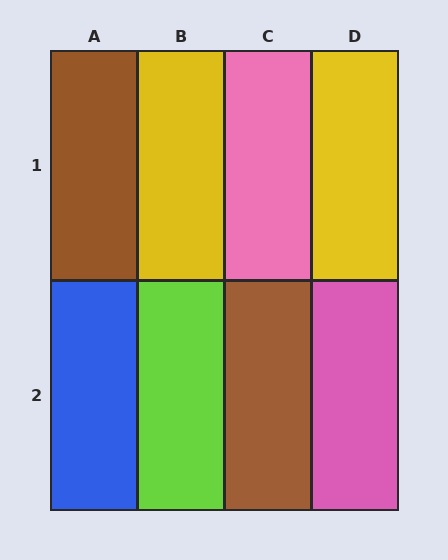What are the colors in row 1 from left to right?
Brown, yellow, pink, yellow.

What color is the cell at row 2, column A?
Blue.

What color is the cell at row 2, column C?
Brown.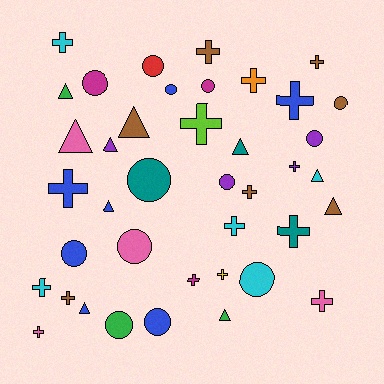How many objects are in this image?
There are 40 objects.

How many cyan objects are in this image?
There are 5 cyan objects.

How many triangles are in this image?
There are 10 triangles.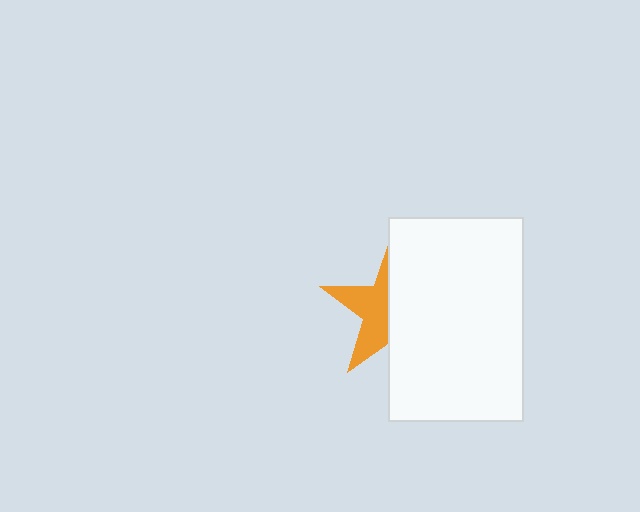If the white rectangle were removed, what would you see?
You would see the complete orange star.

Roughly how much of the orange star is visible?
A small part of it is visible (roughly 42%).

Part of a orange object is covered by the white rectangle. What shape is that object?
It is a star.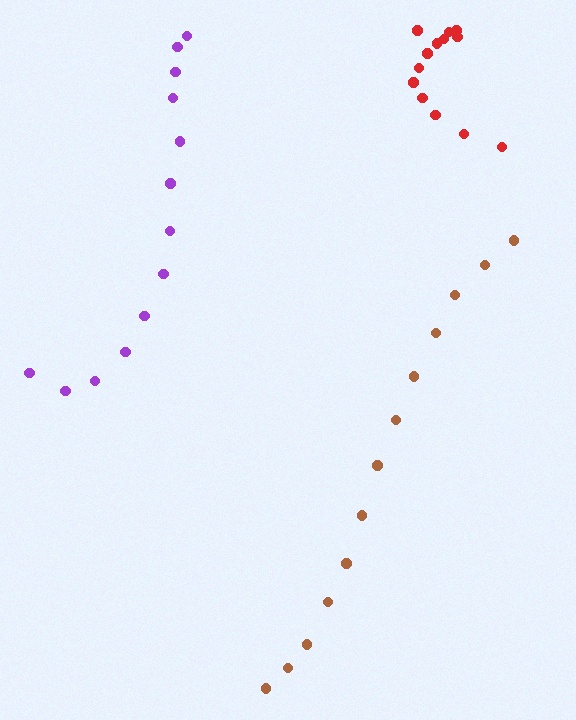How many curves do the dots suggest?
There are 3 distinct paths.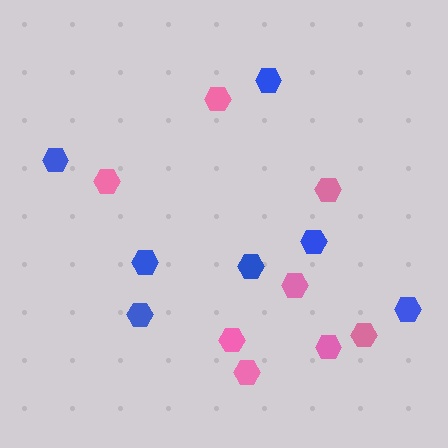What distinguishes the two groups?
There are 2 groups: one group of blue hexagons (7) and one group of pink hexagons (8).